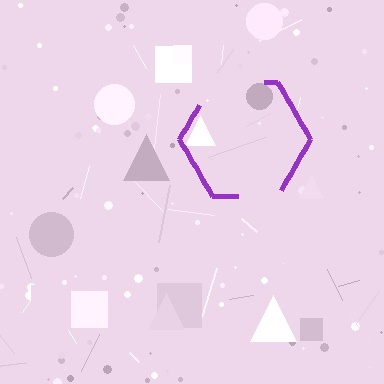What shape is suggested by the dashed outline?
The dashed outline suggests a hexagon.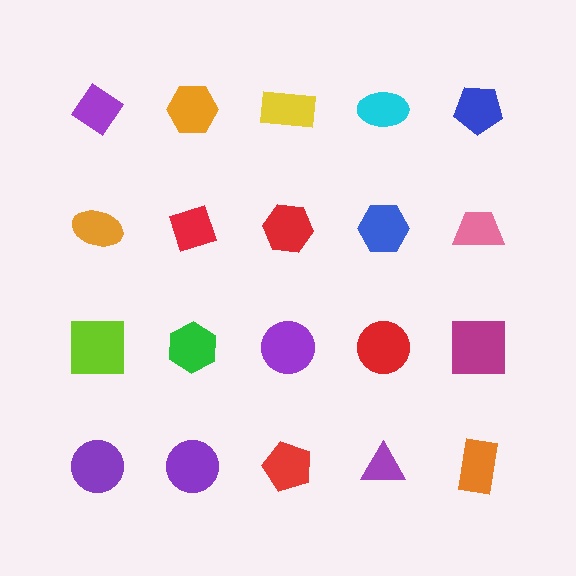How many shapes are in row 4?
5 shapes.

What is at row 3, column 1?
A lime square.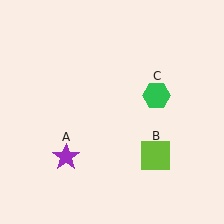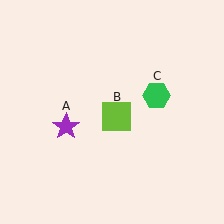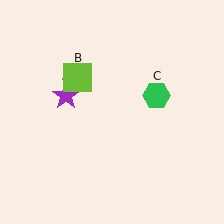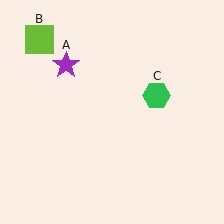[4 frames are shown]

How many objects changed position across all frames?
2 objects changed position: purple star (object A), lime square (object B).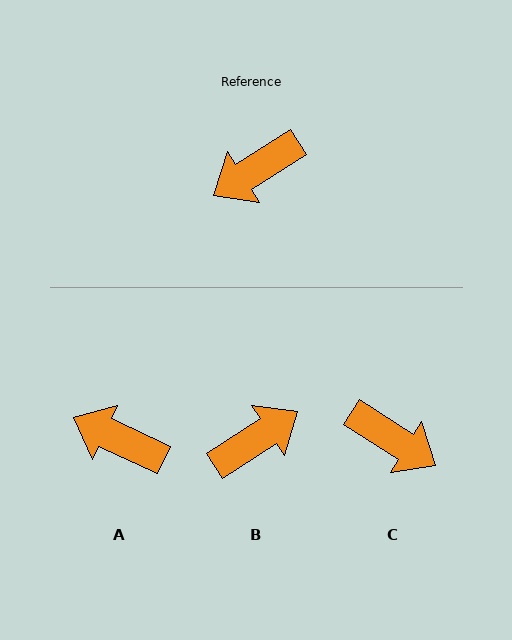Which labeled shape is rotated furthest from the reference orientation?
B, about 179 degrees away.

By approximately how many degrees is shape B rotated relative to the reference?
Approximately 179 degrees clockwise.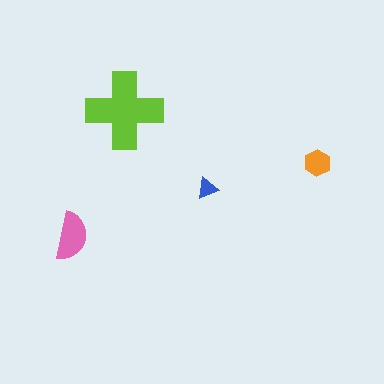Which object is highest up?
The lime cross is topmost.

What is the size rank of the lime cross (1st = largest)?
1st.